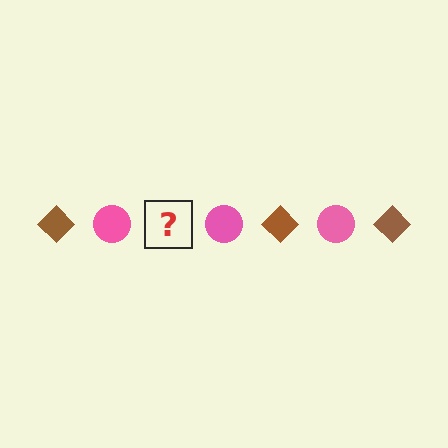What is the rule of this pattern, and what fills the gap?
The rule is that the pattern alternates between brown diamond and pink circle. The gap should be filled with a brown diamond.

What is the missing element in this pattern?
The missing element is a brown diamond.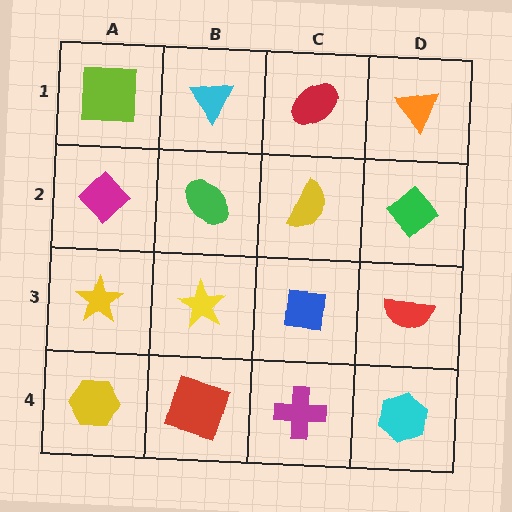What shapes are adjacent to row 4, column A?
A yellow star (row 3, column A), a red square (row 4, column B).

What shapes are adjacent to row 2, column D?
An orange triangle (row 1, column D), a red semicircle (row 3, column D), a yellow semicircle (row 2, column C).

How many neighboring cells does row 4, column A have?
2.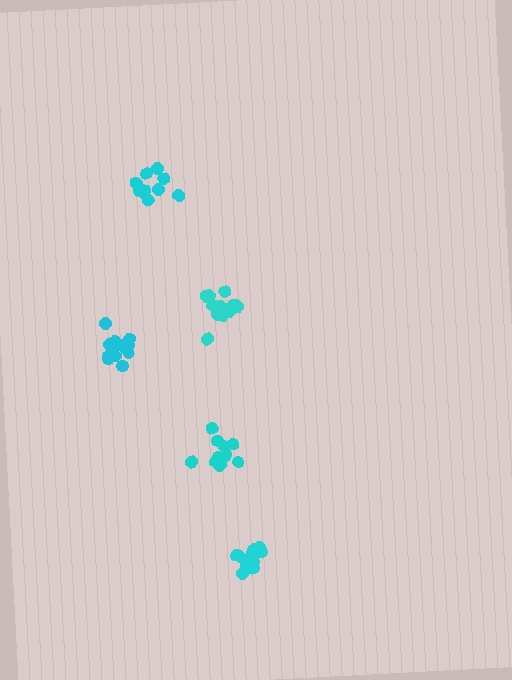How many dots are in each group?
Group 1: 12 dots, Group 2: 15 dots, Group 3: 13 dots, Group 4: 12 dots, Group 5: 14 dots (66 total).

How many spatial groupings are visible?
There are 5 spatial groupings.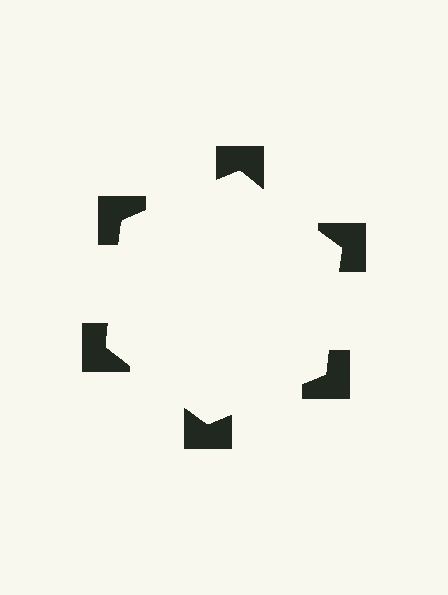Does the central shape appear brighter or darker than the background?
It typically appears slightly brighter than the background, even though no actual brightness change is drawn.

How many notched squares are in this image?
There are 6 — one at each vertex of the illusory hexagon.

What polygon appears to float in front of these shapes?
An illusory hexagon — its edges are inferred from the aligned wedge cuts in the notched squares, not physically drawn.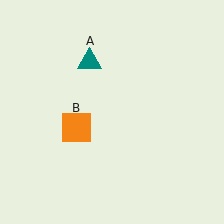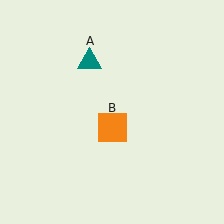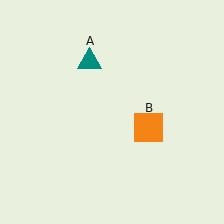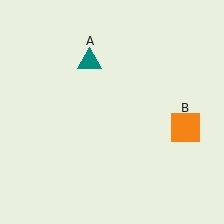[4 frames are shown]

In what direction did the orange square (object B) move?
The orange square (object B) moved right.